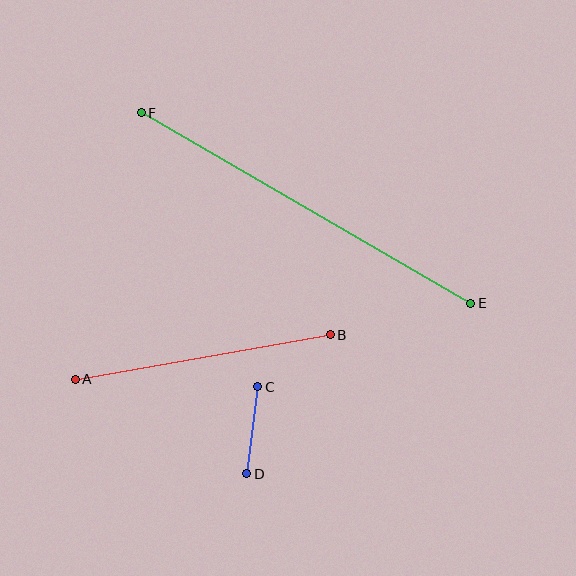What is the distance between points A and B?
The distance is approximately 259 pixels.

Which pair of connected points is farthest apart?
Points E and F are farthest apart.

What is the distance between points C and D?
The distance is approximately 87 pixels.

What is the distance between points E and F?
The distance is approximately 380 pixels.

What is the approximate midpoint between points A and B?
The midpoint is at approximately (203, 357) pixels.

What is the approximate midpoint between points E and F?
The midpoint is at approximately (306, 208) pixels.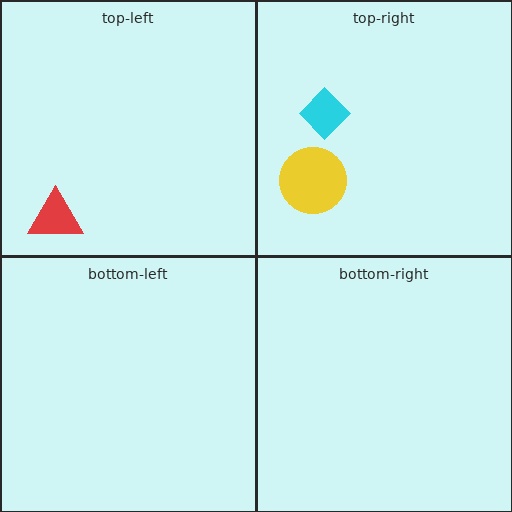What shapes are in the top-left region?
The red triangle.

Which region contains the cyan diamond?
The top-right region.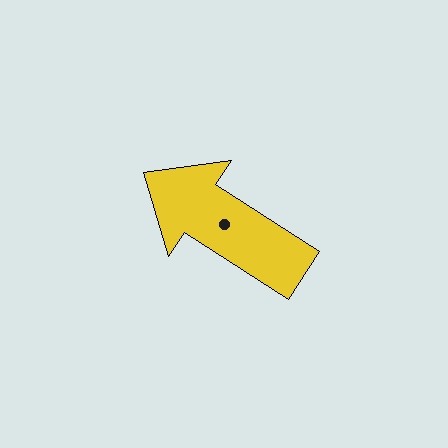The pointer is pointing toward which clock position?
Roughly 10 o'clock.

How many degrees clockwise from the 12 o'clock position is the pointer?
Approximately 303 degrees.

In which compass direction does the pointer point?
Northwest.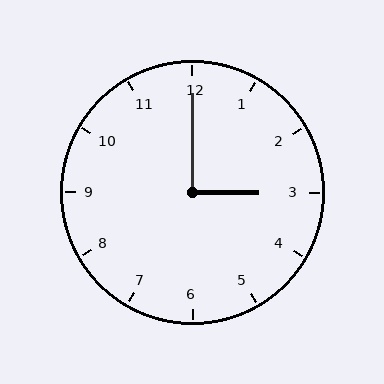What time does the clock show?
3:00.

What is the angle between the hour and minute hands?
Approximately 90 degrees.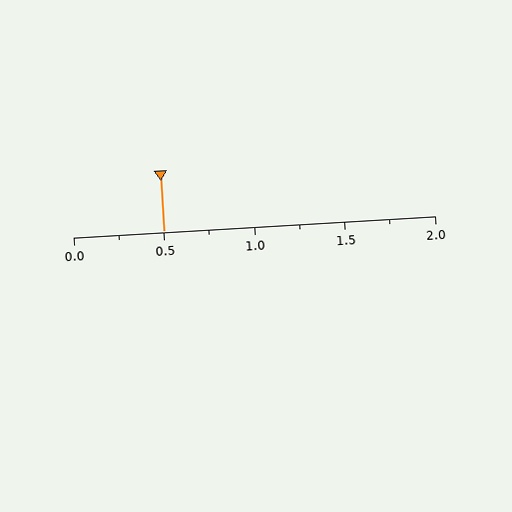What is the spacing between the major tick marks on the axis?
The major ticks are spaced 0.5 apart.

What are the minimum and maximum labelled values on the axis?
The axis runs from 0.0 to 2.0.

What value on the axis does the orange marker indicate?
The marker indicates approximately 0.5.